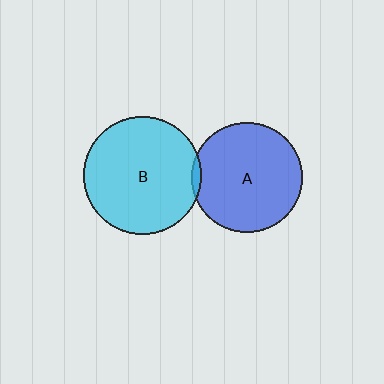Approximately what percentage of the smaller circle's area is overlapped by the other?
Approximately 5%.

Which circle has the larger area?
Circle B (cyan).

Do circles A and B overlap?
Yes.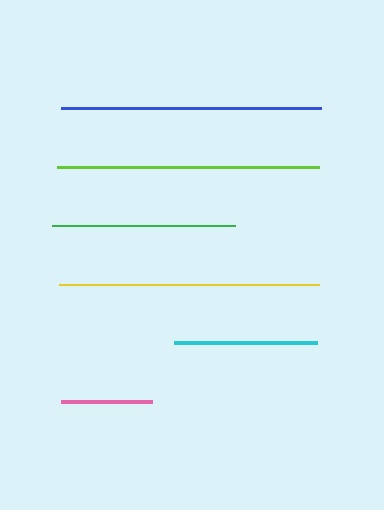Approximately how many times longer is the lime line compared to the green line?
The lime line is approximately 1.4 times the length of the green line.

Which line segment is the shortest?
The pink line is the shortest at approximately 91 pixels.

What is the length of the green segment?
The green segment is approximately 183 pixels long.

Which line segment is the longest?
The lime line is the longest at approximately 262 pixels.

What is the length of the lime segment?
The lime segment is approximately 262 pixels long.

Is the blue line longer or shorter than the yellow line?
The yellow line is longer than the blue line.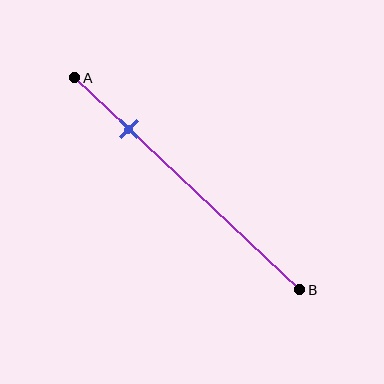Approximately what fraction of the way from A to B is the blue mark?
The blue mark is approximately 25% of the way from A to B.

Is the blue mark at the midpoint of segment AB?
No, the mark is at about 25% from A, not at the 50% midpoint.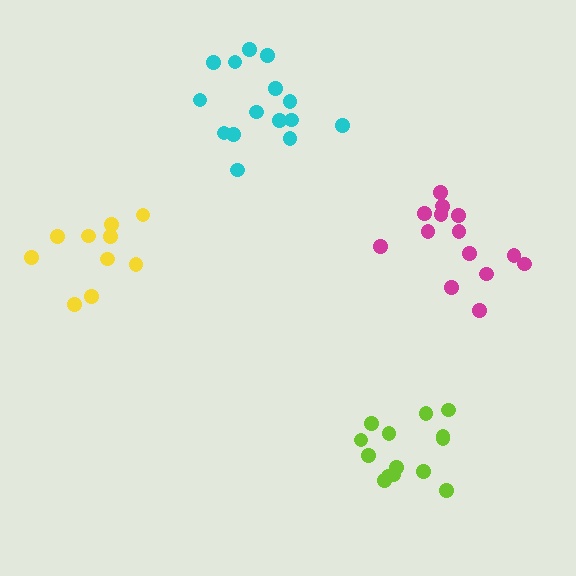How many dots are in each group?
Group 1: 14 dots, Group 2: 15 dots, Group 3: 15 dots, Group 4: 10 dots (54 total).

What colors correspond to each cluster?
The clusters are colored: lime, magenta, cyan, yellow.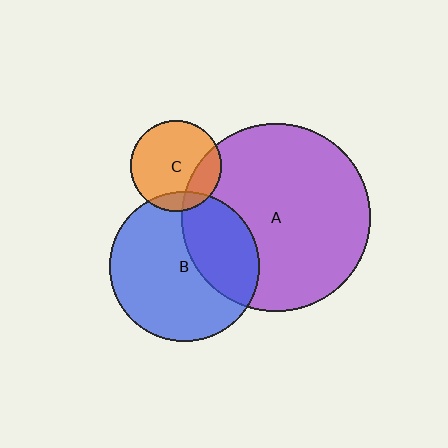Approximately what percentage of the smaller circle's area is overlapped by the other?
Approximately 35%.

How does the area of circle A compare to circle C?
Approximately 4.3 times.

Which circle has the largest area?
Circle A (purple).